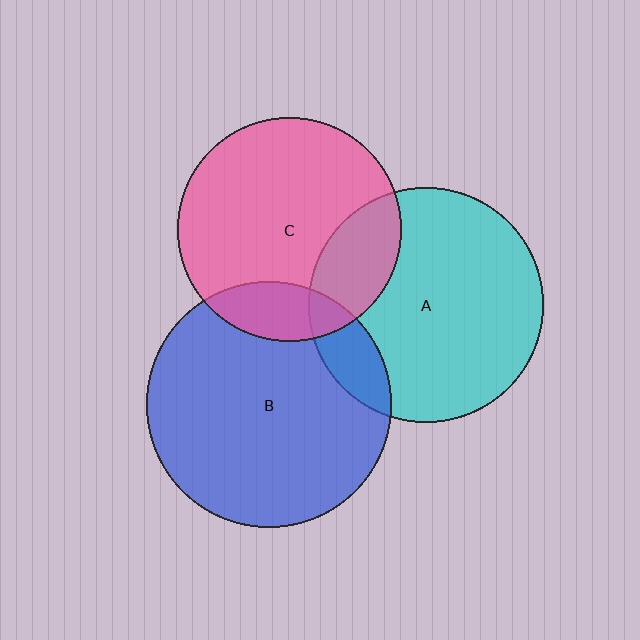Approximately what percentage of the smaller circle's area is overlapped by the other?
Approximately 20%.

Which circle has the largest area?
Circle B (blue).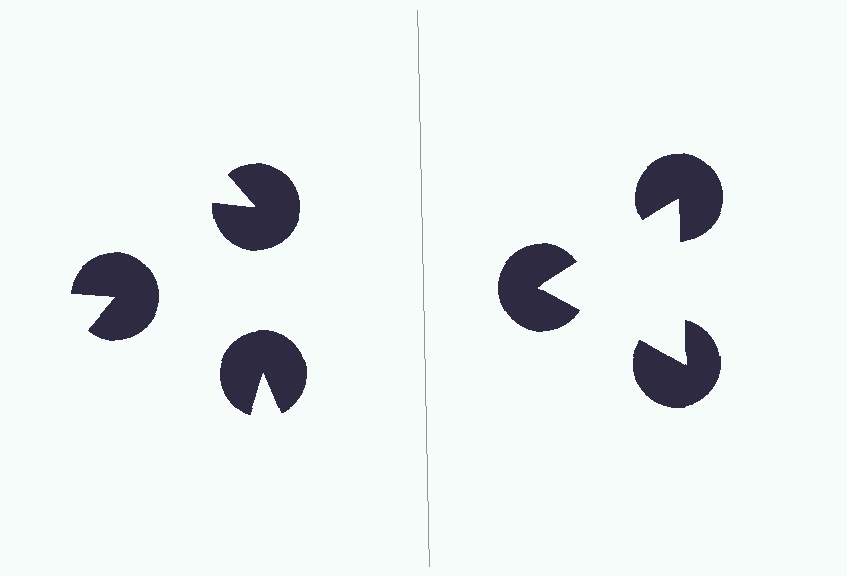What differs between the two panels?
The pac-man discs are positioned identically on both sides; only the wedge orientations differ. On the right they align to a triangle; on the left they are misaligned.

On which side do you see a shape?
An illusory triangle appears on the right side. On the left side the wedge cuts are rotated, so no coherent shape forms.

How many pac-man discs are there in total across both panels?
6 — 3 on each side.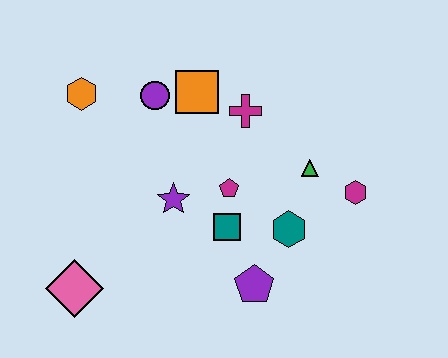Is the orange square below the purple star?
No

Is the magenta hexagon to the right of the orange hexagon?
Yes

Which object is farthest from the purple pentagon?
The orange hexagon is farthest from the purple pentagon.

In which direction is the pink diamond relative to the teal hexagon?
The pink diamond is to the left of the teal hexagon.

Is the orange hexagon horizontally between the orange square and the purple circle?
No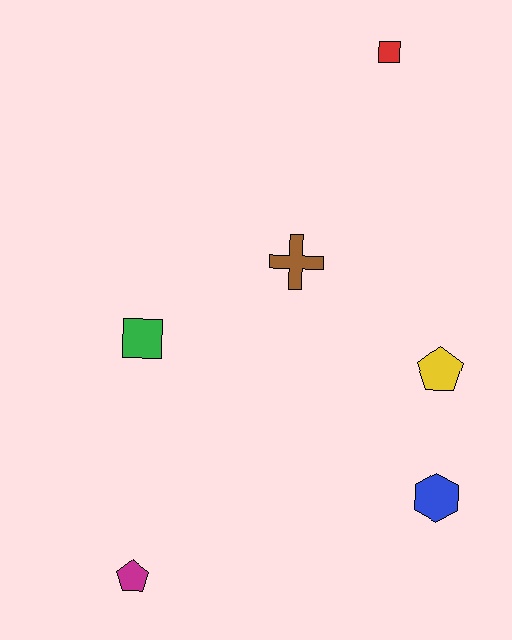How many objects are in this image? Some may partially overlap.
There are 6 objects.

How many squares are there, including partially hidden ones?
There are 2 squares.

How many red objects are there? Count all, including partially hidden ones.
There is 1 red object.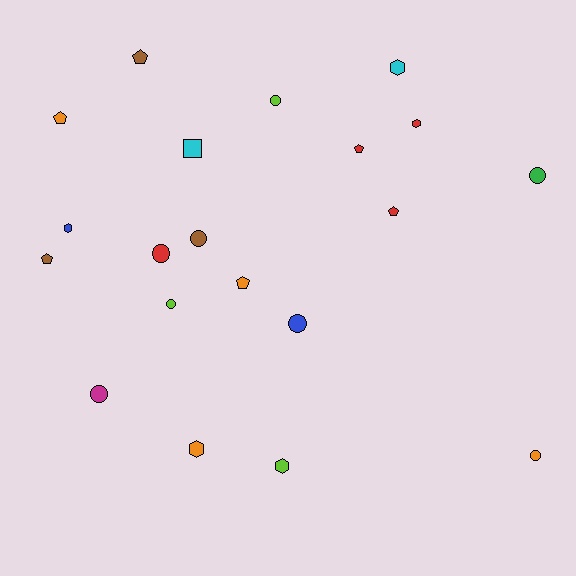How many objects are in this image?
There are 20 objects.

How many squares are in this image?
There is 1 square.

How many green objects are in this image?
There is 1 green object.